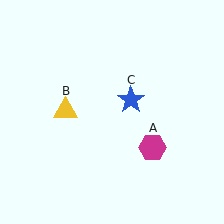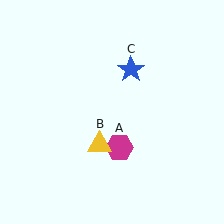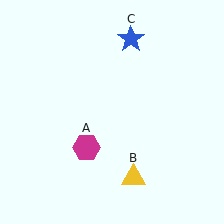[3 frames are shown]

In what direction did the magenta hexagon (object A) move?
The magenta hexagon (object A) moved left.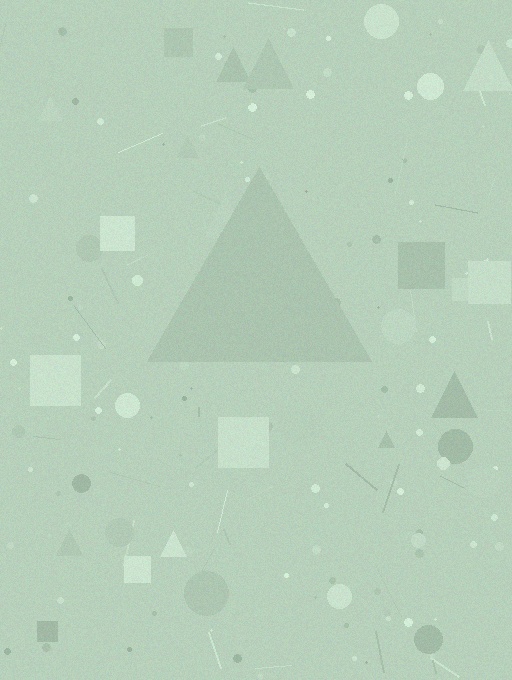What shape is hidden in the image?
A triangle is hidden in the image.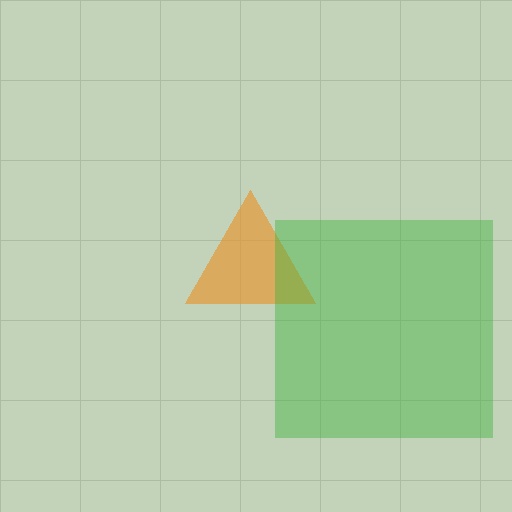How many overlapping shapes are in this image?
There are 2 overlapping shapes in the image.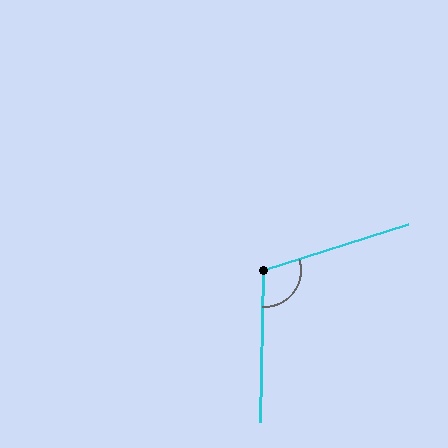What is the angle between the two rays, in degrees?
Approximately 109 degrees.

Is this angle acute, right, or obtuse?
It is obtuse.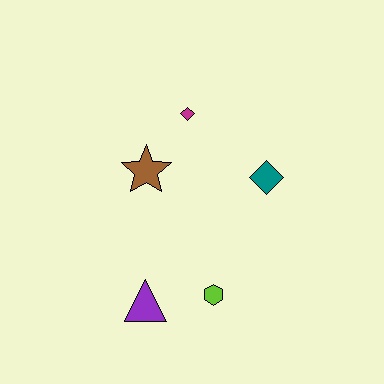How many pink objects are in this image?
There are no pink objects.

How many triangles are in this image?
There is 1 triangle.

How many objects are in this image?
There are 5 objects.